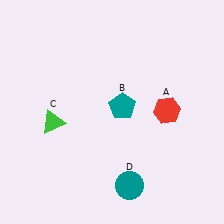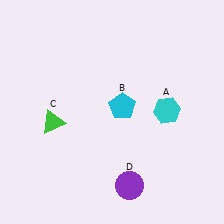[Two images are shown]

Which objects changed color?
A changed from red to cyan. B changed from teal to cyan. D changed from teal to purple.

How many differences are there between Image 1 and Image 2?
There are 3 differences between the two images.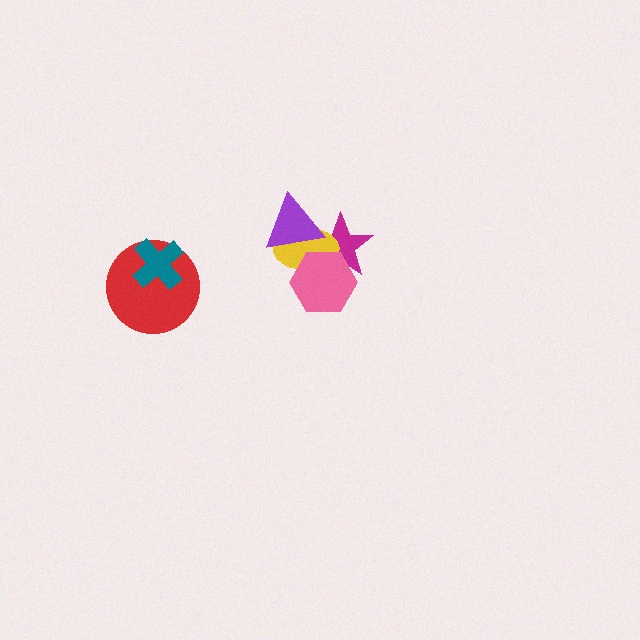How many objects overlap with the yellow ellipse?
3 objects overlap with the yellow ellipse.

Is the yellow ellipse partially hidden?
Yes, it is partially covered by another shape.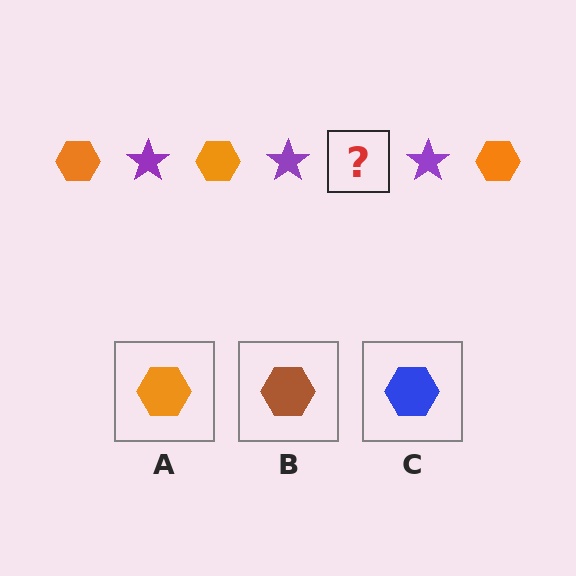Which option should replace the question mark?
Option A.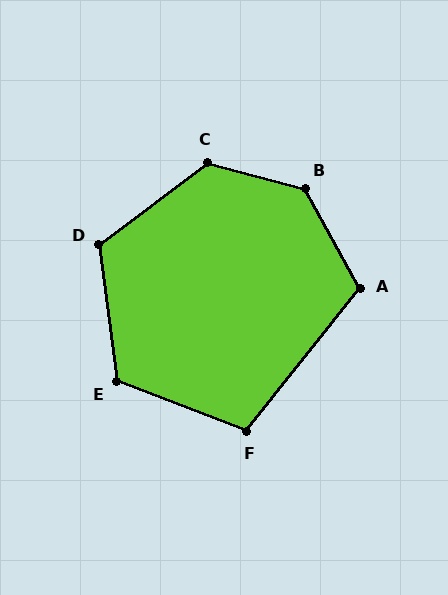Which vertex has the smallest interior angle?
F, at approximately 107 degrees.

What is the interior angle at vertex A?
Approximately 113 degrees (obtuse).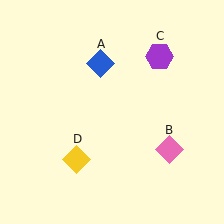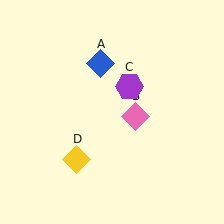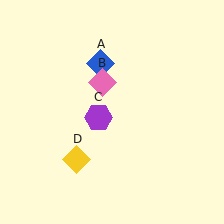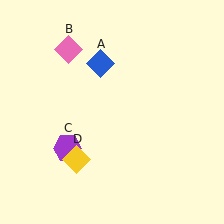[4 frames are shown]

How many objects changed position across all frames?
2 objects changed position: pink diamond (object B), purple hexagon (object C).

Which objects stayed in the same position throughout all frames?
Blue diamond (object A) and yellow diamond (object D) remained stationary.